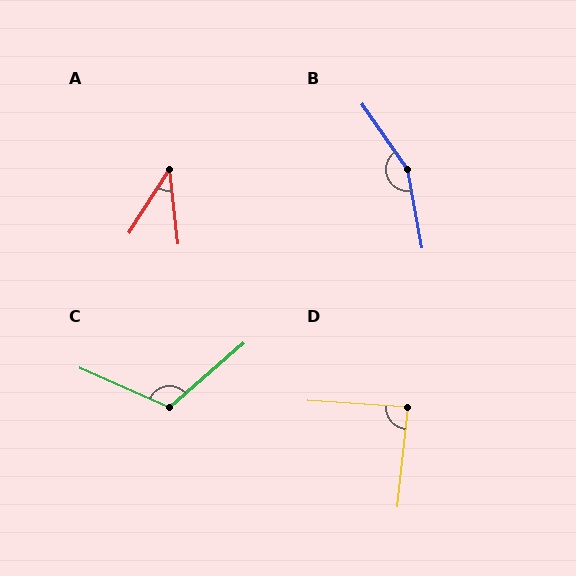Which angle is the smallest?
A, at approximately 39 degrees.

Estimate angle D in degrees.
Approximately 88 degrees.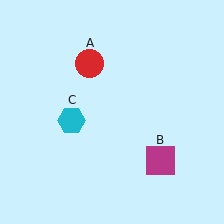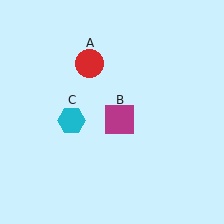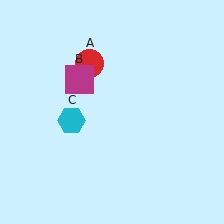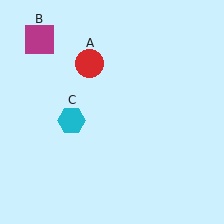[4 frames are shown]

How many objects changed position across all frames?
1 object changed position: magenta square (object B).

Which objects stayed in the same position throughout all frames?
Red circle (object A) and cyan hexagon (object C) remained stationary.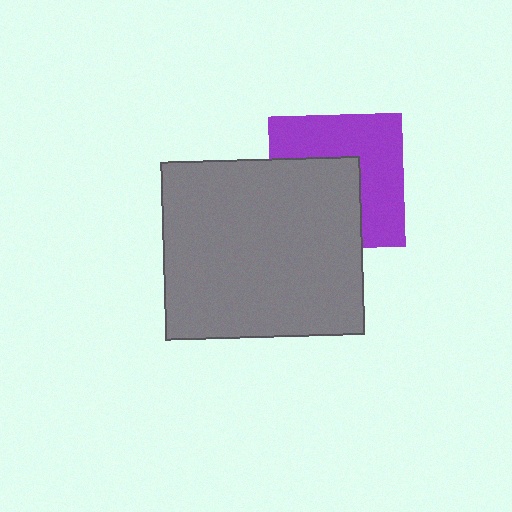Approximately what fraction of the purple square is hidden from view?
Roughly 47% of the purple square is hidden behind the gray rectangle.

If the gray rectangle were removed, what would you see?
You would see the complete purple square.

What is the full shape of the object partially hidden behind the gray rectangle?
The partially hidden object is a purple square.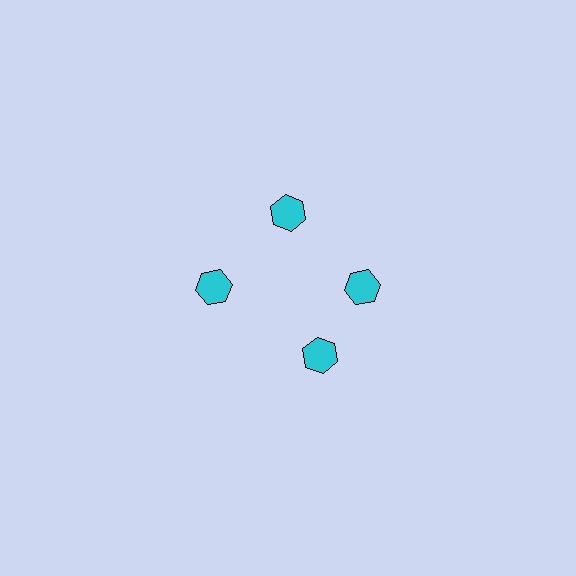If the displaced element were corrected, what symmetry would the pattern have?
It would have 4-fold rotational symmetry — the pattern would map onto itself every 90 degrees.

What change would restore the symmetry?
The symmetry would be restored by rotating it back into even spacing with its neighbors so that all 4 hexagons sit at equal angles and equal distance from the center.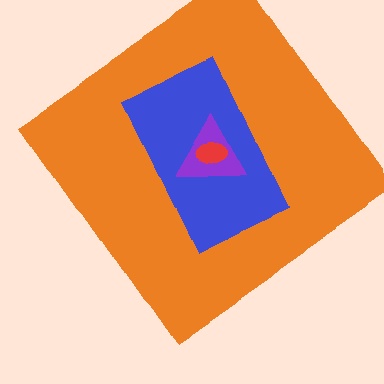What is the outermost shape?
The orange diamond.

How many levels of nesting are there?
4.